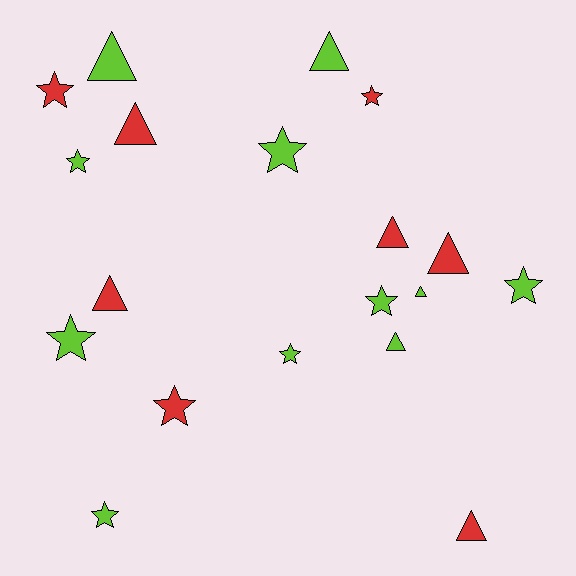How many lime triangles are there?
There are 4 lime triangles.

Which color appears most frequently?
Lime, with 11 objects.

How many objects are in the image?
There are 19 objects.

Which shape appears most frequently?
Star, with 10 objects.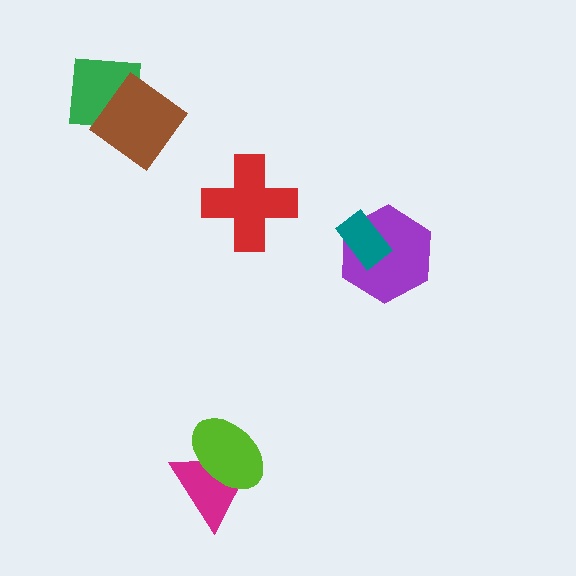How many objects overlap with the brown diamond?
1 object overlaps with the brown diamond.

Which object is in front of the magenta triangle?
The lime ellipse is in front of the magenta triangle.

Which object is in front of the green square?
The brown diamond is in front of the green square.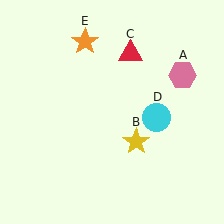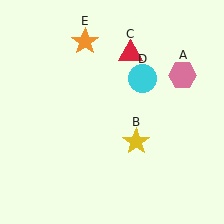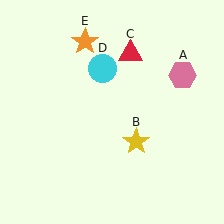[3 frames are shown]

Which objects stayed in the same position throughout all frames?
Pink hexagon (object A) and yellow star (object B) and red triangle (object C) and orange star (object E) remained stationary.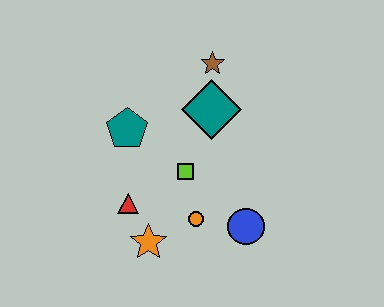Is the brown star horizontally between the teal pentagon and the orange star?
No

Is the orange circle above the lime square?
No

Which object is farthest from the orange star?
The brown star is farthest from the orange star.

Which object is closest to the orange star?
The red triangle is closest to the orange star.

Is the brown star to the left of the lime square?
No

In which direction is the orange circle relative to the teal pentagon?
The orange circle is below the teal pentagon.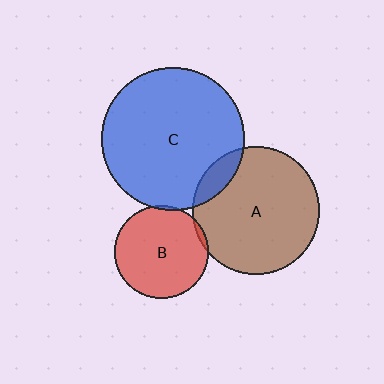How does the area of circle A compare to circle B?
Approximately 1.9 times.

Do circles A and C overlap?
Yes.